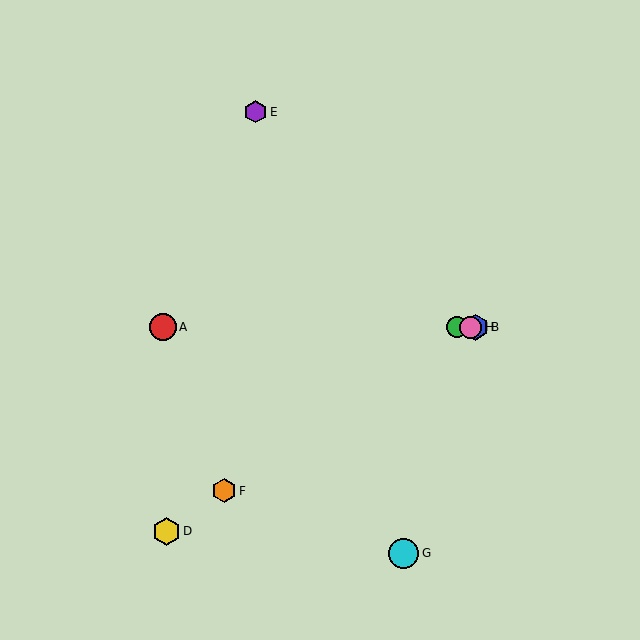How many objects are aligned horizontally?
4 objects (A, B, C, H) are aligned horizontally.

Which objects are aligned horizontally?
Objects A, B, C, H are aligned horizontally.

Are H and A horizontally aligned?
Yes, both are at y≈327.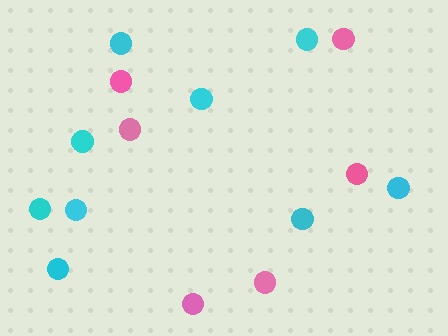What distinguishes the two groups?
There are 2 groups: one group of pink circles (6) and one group of cyan circles (9).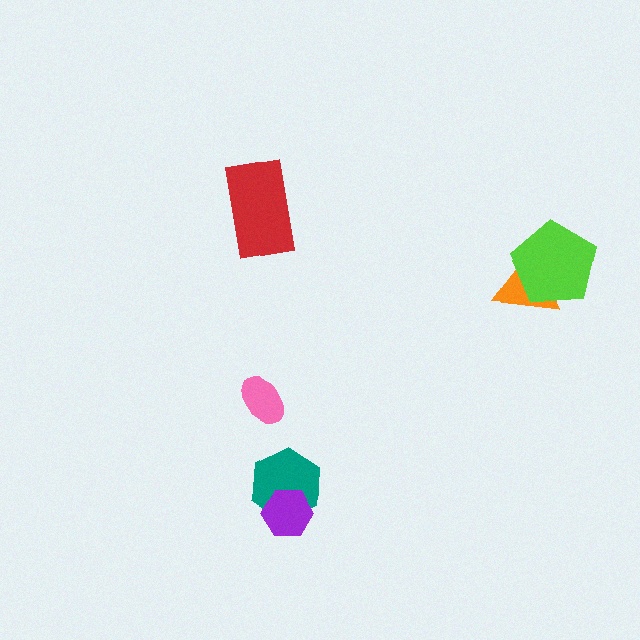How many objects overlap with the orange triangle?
1 object overlaps with the orange triangle.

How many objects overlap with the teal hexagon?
1 object overlaps with the teal hexagon.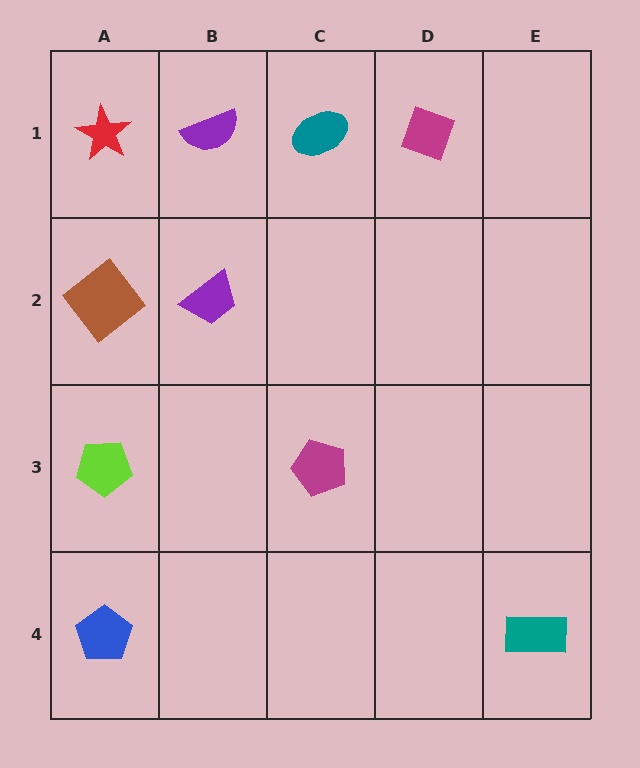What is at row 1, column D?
A magenta diamond.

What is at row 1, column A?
A red star.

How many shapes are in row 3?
2 shapes.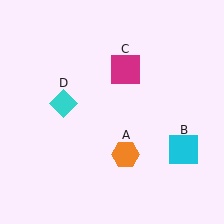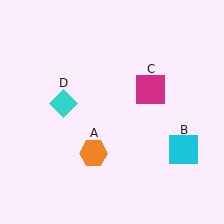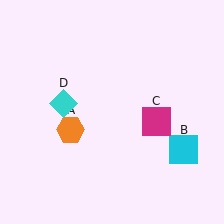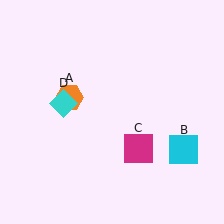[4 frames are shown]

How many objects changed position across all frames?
2 objects changed position: orange hexagon (object A), magenta square (object C).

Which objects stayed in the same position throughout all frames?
Cyan square (object B) and cyan diamond (object D) remained stationary.